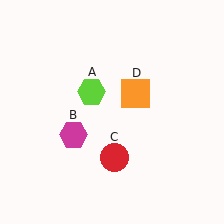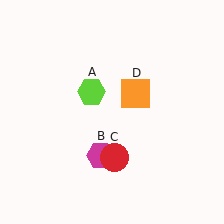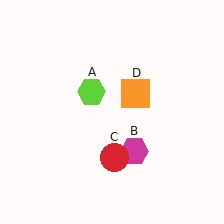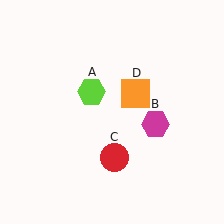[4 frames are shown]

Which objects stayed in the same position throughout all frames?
Lime hexagon (object A) and red circle (object C) and orange square (object D) remained stationary.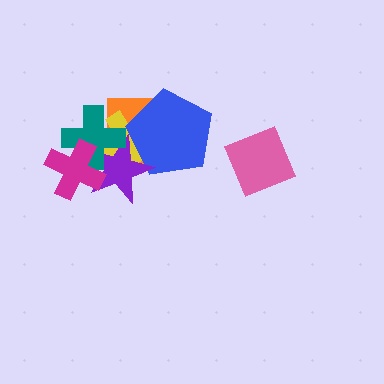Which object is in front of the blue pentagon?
The purple star is in front of the blue pentagon.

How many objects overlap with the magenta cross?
2 objects overlap with the magenta cross.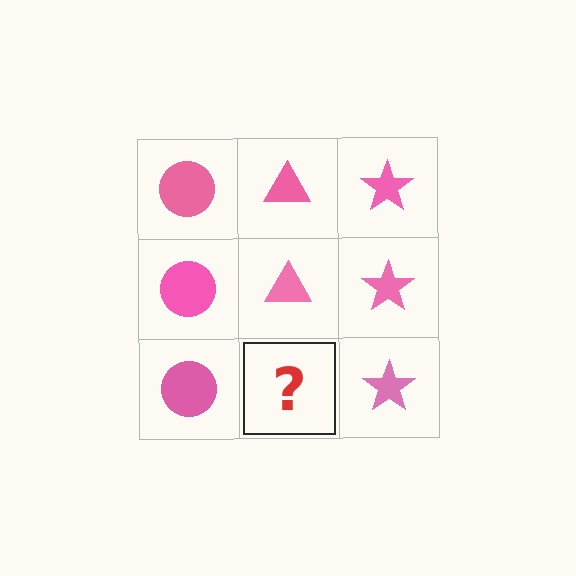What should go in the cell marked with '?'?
The missing cell should contain a pink triangle.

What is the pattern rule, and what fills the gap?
The rule is that each column has a consistent shape. The gap should be filled with a pink triangle.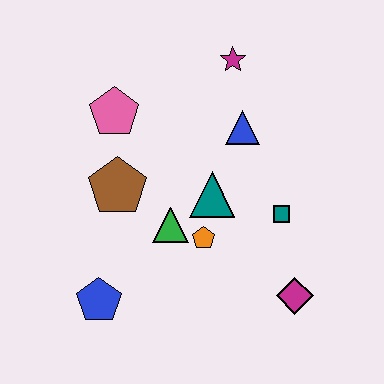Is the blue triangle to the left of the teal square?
Yes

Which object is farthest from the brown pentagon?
The magenta diamond is farthest from the brown pentagon.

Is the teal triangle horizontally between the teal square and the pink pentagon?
Yes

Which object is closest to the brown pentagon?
The green triangle is closest to the brown pentagon.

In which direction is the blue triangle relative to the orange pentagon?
The blue triangle is above the orange pentagon.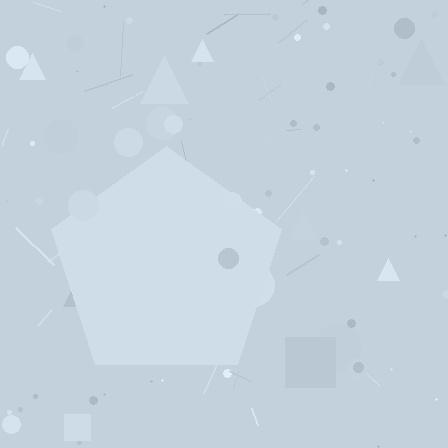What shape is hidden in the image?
A pentagon is hidden in the image.